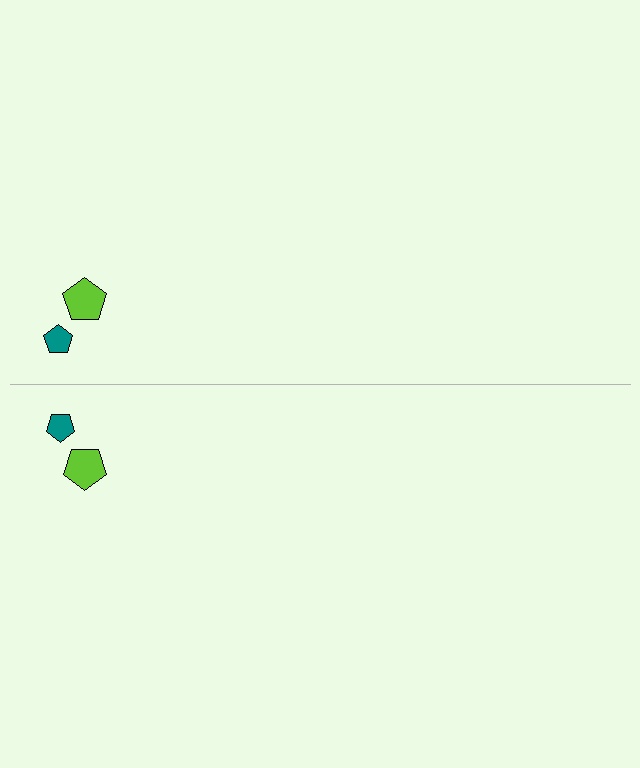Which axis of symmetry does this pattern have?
The pattern has a horizontal axis of symmetry running through the center of the image.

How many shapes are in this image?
There are 4 shapes in this image.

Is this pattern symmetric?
Yes, this pattern has bilateral (reflection) symmetry.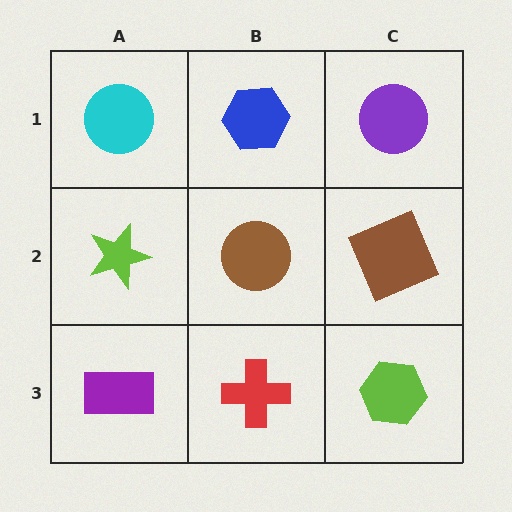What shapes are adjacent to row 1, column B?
A brown circle (row 2, column B), a cyan circle (row 1, column A), a purple circle (row 1, column C).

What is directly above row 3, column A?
A lime star.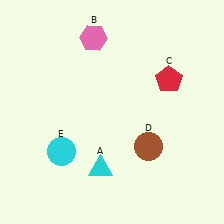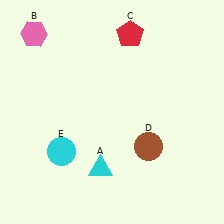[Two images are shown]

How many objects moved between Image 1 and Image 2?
2 objects moved between the two images.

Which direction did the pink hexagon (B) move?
The pink hexagon (B) moved left.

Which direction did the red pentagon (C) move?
The red pentagon (C) moved up.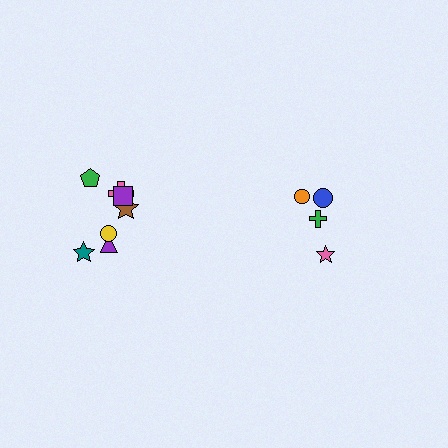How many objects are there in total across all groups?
There are 11 objects.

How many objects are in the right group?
There are 4 objects.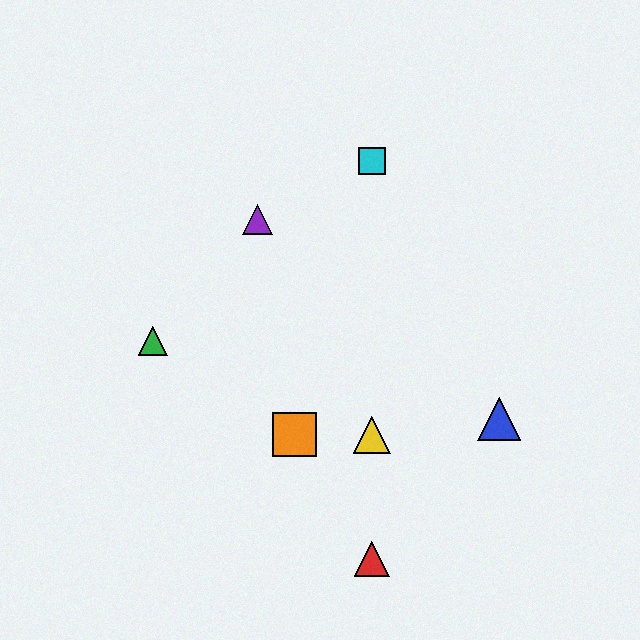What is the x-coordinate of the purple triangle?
The purple triangle is at x≈257.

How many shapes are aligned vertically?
3 shapes (the red triangle, the yellow triangle, the cyan square) are aligned vertically.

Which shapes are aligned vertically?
The red triangle, the yellow triangle, the cyan square are aligned vertically.